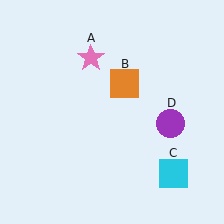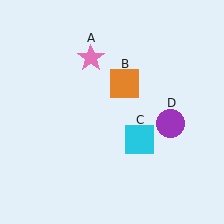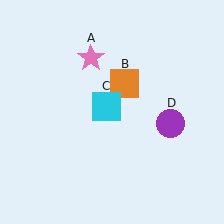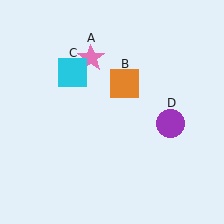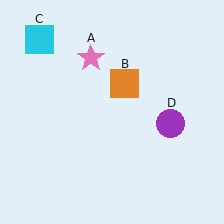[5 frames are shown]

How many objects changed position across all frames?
1 object changed position: cyan square (object C).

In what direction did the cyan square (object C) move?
The cyan square (object C) moved up and to the left.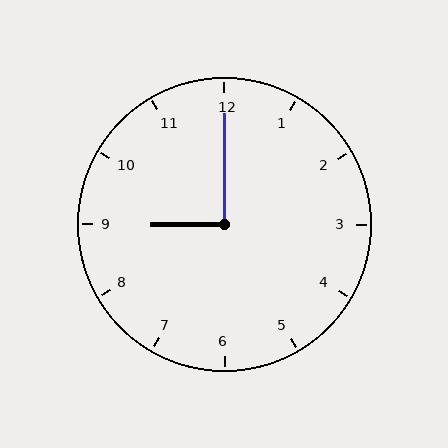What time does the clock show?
9:00.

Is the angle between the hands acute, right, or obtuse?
It is right.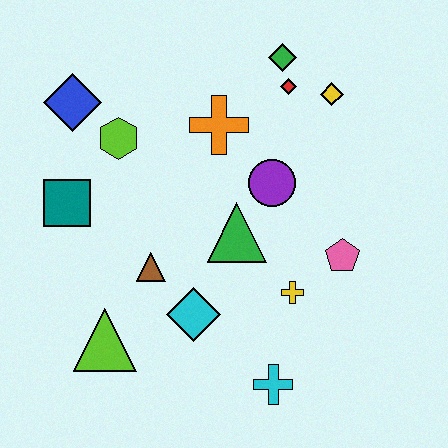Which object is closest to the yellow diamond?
The red diamond is closest to the yellow diamond.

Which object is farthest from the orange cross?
The cyan cross is farthest from the orange cross.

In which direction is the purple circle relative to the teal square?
The purple circle is to the right of the teal square.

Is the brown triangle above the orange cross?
No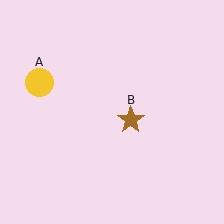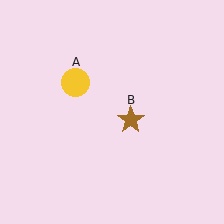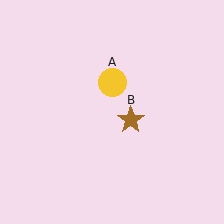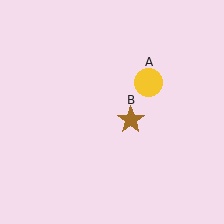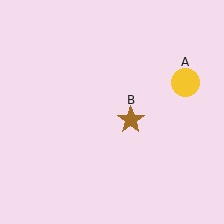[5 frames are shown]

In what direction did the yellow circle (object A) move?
The yellow circle (object A) moved right.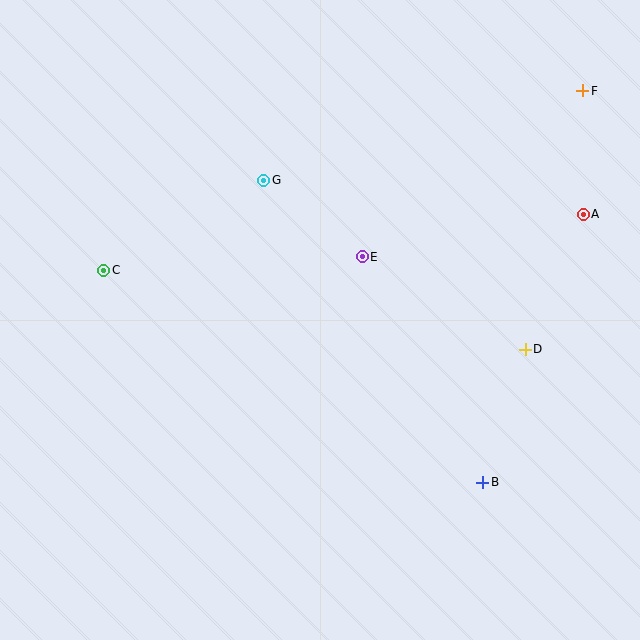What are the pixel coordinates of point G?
Point G is at (264, 180).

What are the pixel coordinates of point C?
Point C is at (104, 270).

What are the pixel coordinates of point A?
Point A is at (583, 214).